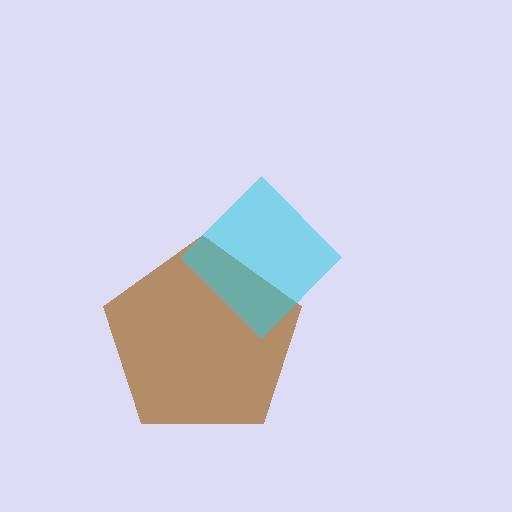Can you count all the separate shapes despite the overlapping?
Yes, there are 2 separate shapes.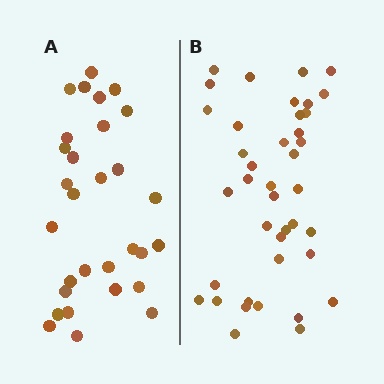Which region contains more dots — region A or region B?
Region B (the right region) has more dots.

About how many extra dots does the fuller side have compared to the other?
Region B has roughly 10 or so more dots than region A.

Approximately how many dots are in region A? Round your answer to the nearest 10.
About 30 dots.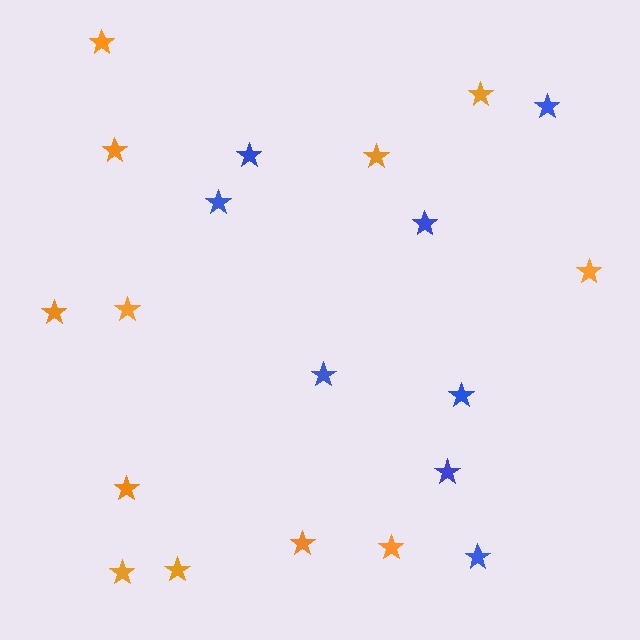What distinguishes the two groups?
There are 2 groups: one group of blue stars (8) and one group of orange stars (12).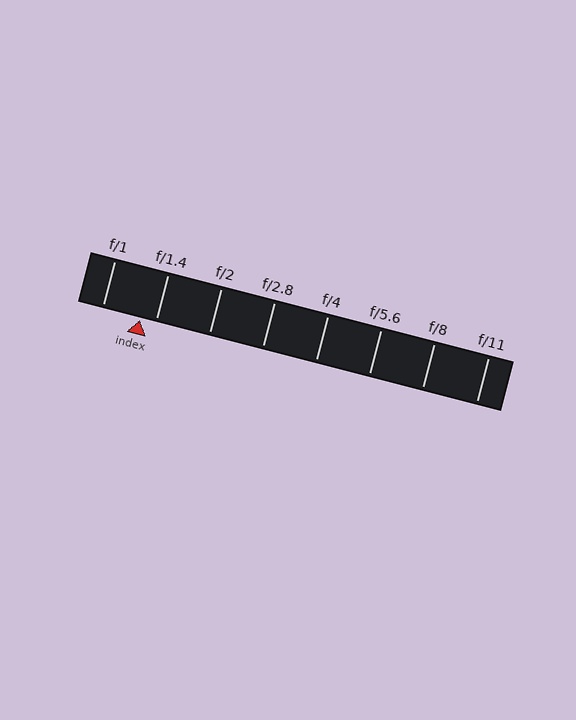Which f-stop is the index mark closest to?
The index mark is closest to f/1.4.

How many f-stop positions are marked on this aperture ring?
There are 8 f-stop positions marked.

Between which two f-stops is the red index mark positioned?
The index mark is between f/1 and f/1.4.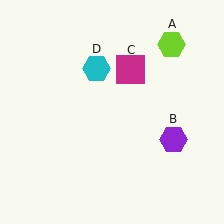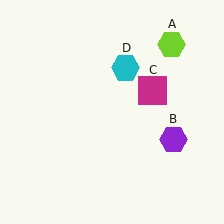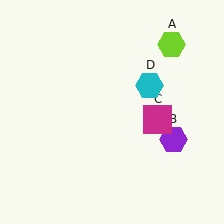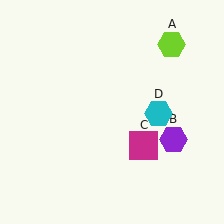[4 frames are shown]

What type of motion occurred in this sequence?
The magenta square (object C), cyan hexagon (object D) rotated clockwise around the center of the scene.